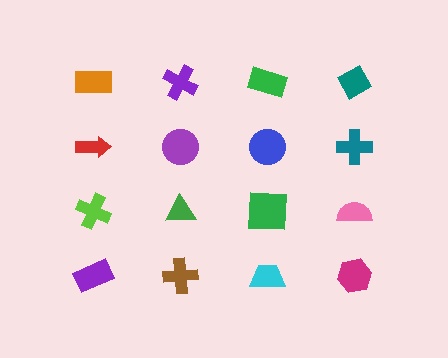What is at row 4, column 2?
A brown cross.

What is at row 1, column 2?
A purple cross.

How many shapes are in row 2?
4 shapes.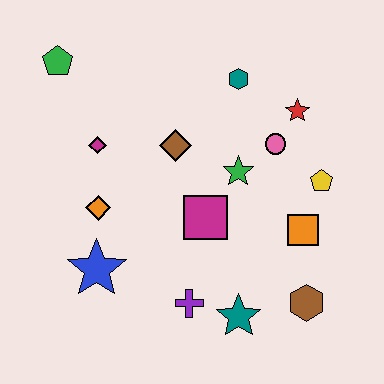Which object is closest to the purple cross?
The teal star is closest to the purple cross.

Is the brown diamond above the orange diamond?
Yes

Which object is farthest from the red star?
The blue star is farthest from the red star.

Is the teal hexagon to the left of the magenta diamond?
No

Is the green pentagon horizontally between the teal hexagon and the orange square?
No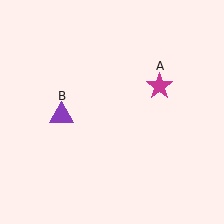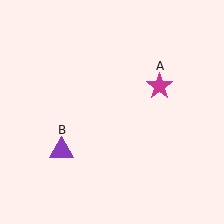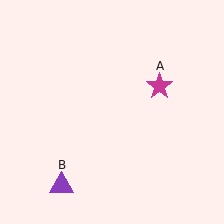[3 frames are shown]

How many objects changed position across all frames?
1 object changed position: purple triangle (object B).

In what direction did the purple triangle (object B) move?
The purple triangle (object B) moved down.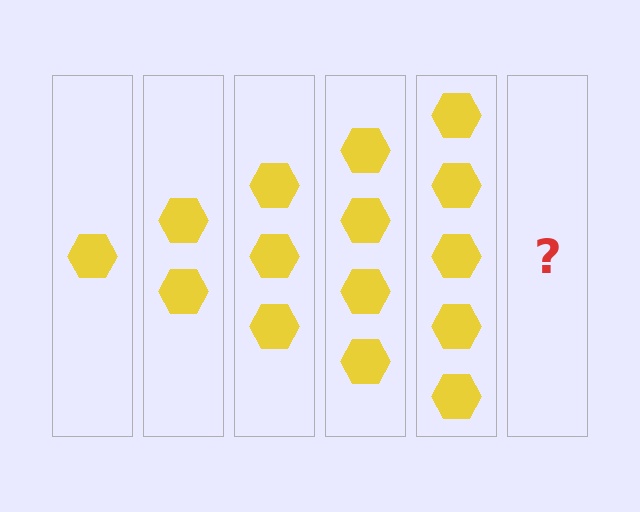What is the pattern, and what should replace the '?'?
The pattern is that each step adds one more hexagon. The '?' should be 6 hexagons.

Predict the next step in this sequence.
The next step is 6 hexagons.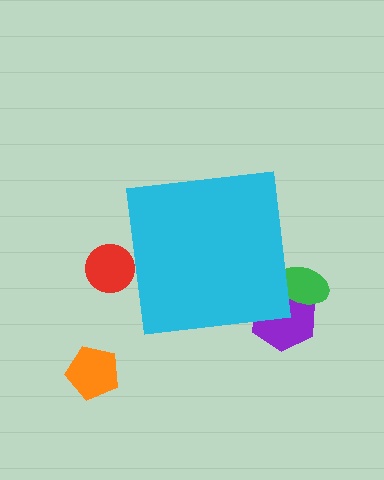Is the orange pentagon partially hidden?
No, the orange pentagon is fully visible.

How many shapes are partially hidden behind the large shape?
3 shapes are partially hidden.